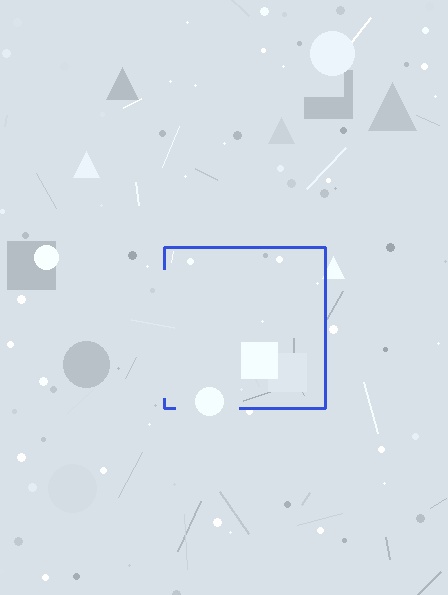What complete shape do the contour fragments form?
The contour fragments form a square.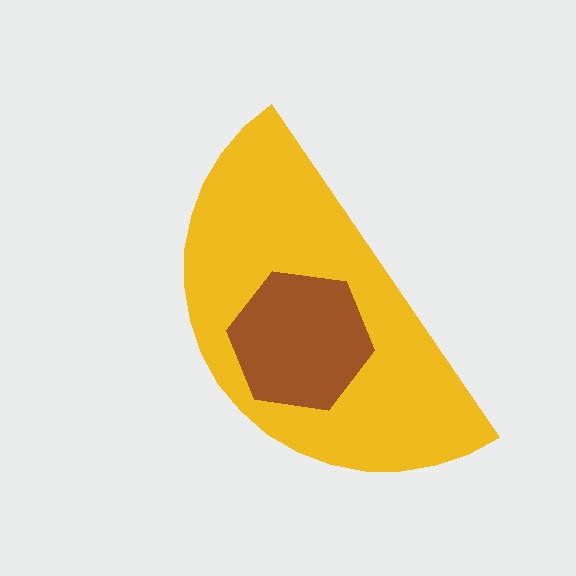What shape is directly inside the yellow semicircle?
The brown hexagon.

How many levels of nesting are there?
2.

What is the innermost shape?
The brown hexagon.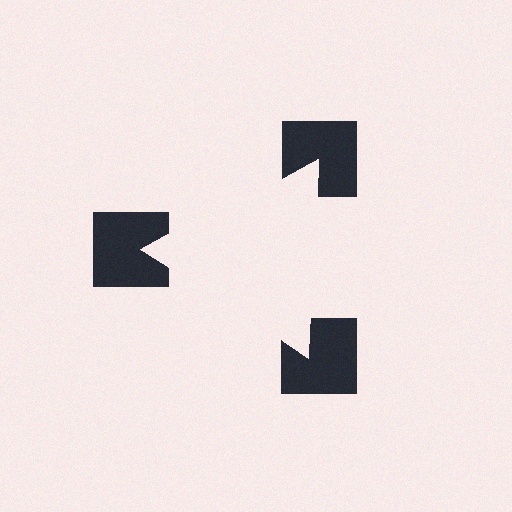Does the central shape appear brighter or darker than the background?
It typically appears slightly brighter than the background, even though no actual brightness change is drawn.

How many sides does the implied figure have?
3 sides.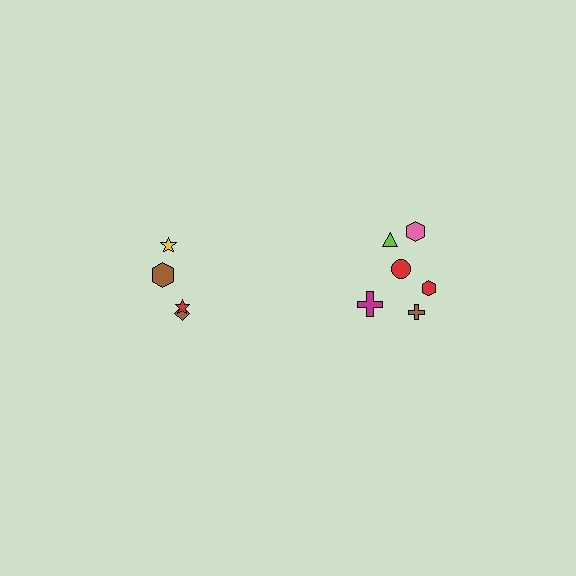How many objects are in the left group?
There are 4 objects.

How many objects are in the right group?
There are 6 objects.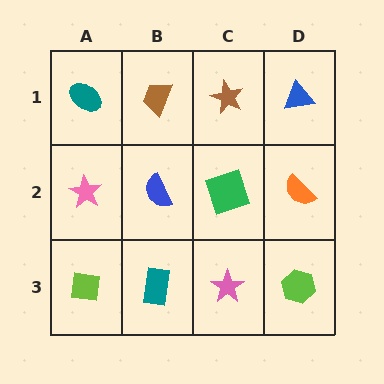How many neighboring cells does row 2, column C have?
4.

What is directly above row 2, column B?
A brown trapezoid.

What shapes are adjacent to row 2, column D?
A blue triangle (row 1, column D), a lime hexagon (row 3, column D), a green square (row 2, column C).